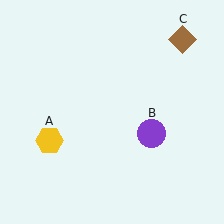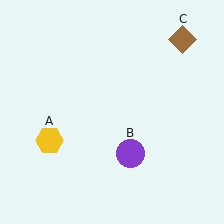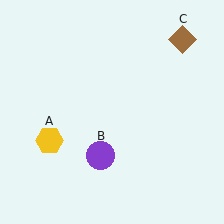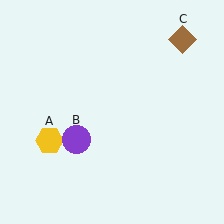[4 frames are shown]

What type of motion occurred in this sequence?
The purple circle (object B) rotated clockwise around the center of the scene.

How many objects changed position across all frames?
1 object changed position: purple circle (object B).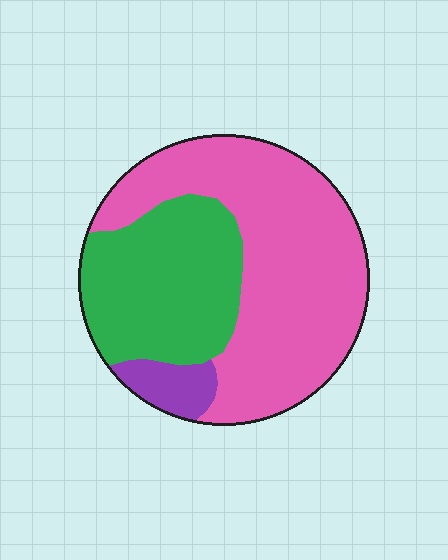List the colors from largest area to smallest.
From largest to smallest: pink, green, purple.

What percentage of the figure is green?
Green covers roughly 35% of the figure.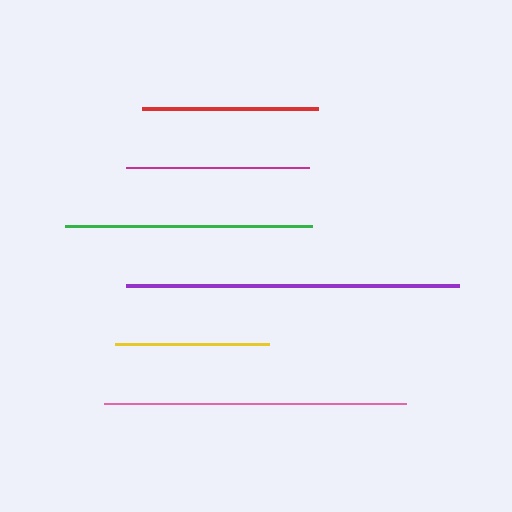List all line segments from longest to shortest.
From longest to shortest: purple, pink, green, magenta, red, yellow.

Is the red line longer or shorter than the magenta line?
The magenta line is longer than the red line.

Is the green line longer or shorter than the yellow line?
The green line is longer than the yellow line.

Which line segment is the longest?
The purple line is the longest at approximately 333 pixels.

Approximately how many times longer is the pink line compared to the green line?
The pink line is approximately 1.2 times the length of the green line.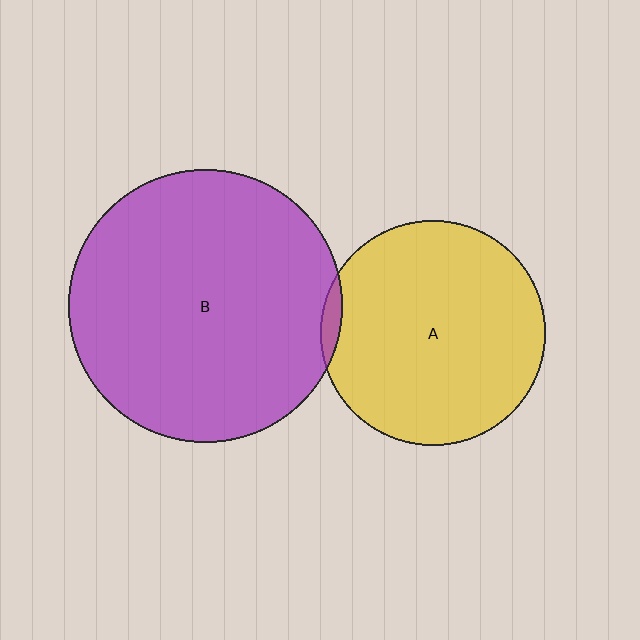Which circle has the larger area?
Circle B (purple).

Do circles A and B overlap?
Yes.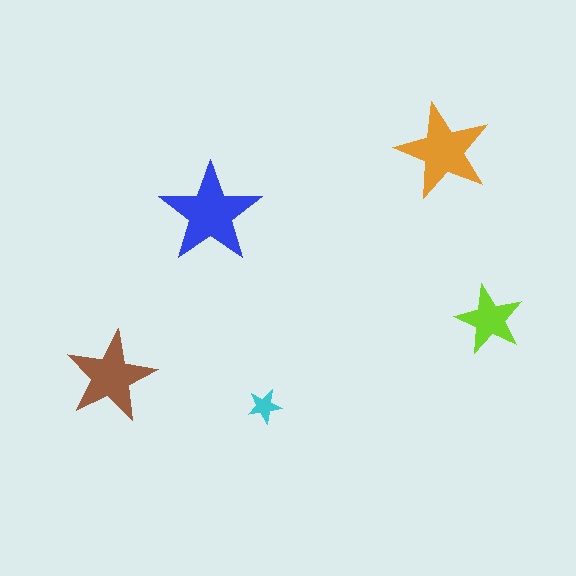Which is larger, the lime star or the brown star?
The brown one.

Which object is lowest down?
The cyan star is bottommost.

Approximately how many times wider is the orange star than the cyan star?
About 3 times wider.